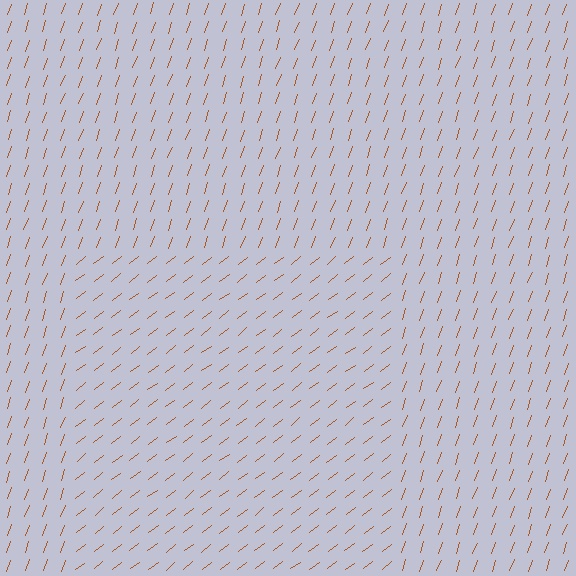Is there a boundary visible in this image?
Yes, there is a texture boundary formed by a change in line orientation.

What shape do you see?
I see a rectangle.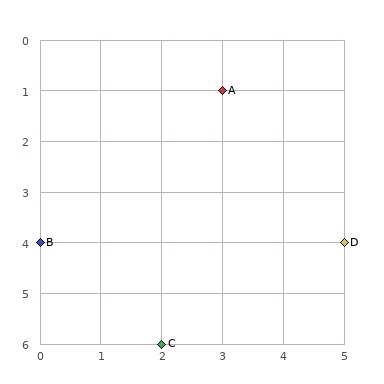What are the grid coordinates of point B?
Point B is at grid coordinates (0, 4).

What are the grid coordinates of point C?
Point C is at grid coordinates (2, 6).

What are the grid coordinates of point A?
Point A is at grid coordinates (3, 1).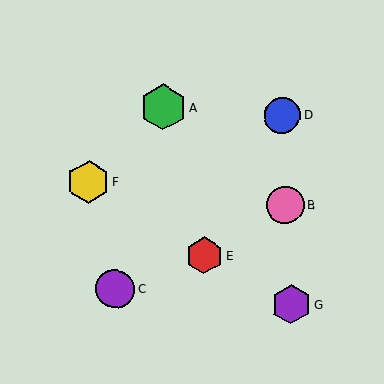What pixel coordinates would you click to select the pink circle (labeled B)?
Click at (285, 205) to select the pink circle B.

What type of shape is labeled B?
Shape B is a pink circle.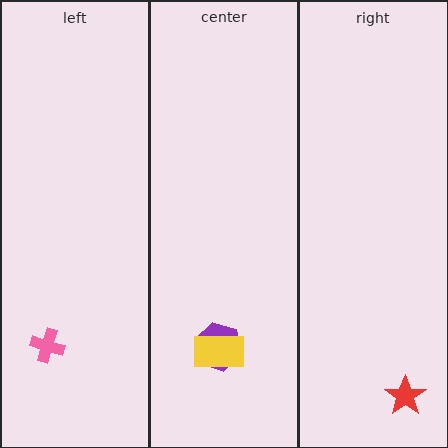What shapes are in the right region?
The red star.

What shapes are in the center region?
The purple hexagon, the yellow rectangle.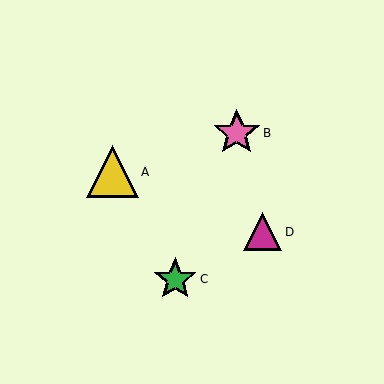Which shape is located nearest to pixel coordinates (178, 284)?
The green star (labeled C) at (175, 279) is nearest to that location.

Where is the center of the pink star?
The center of the pink star is at (237, 133).